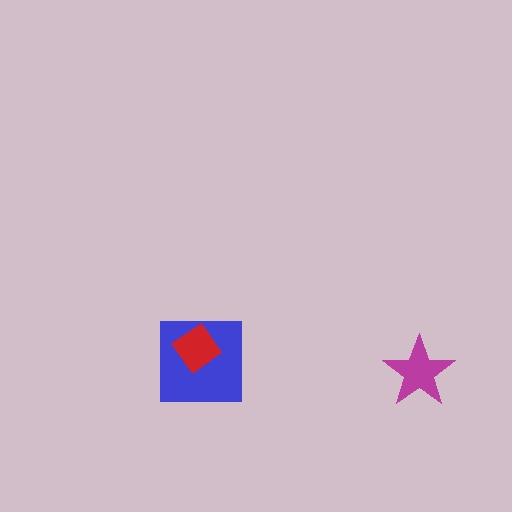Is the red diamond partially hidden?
No, no other shape covers it.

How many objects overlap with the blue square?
1 object overlaps with the blue square.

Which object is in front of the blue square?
The red diamond is in front of the blue square.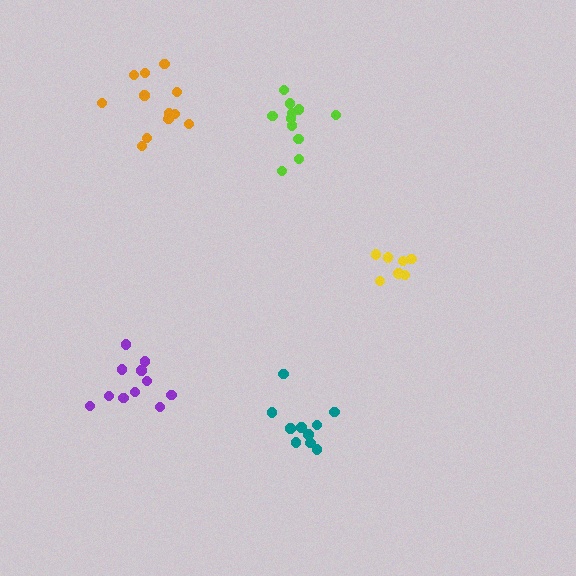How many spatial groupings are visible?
There are 5 spatial groupings.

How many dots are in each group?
Group 1: 7 dots, Group 2: 11 dots, Group 3: 10 dots, Group 4: 11 dots, Group 5: 12 dots (51 total).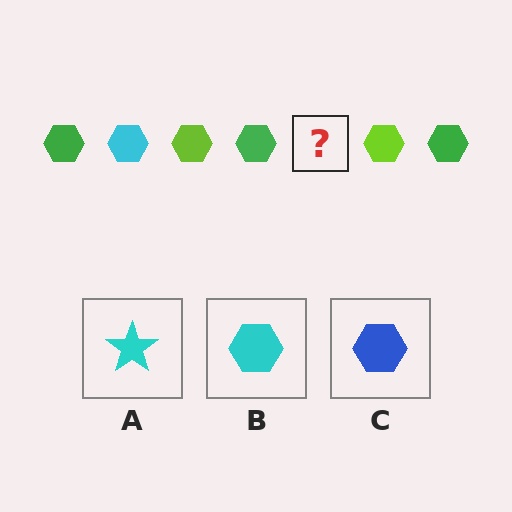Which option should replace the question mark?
Option B.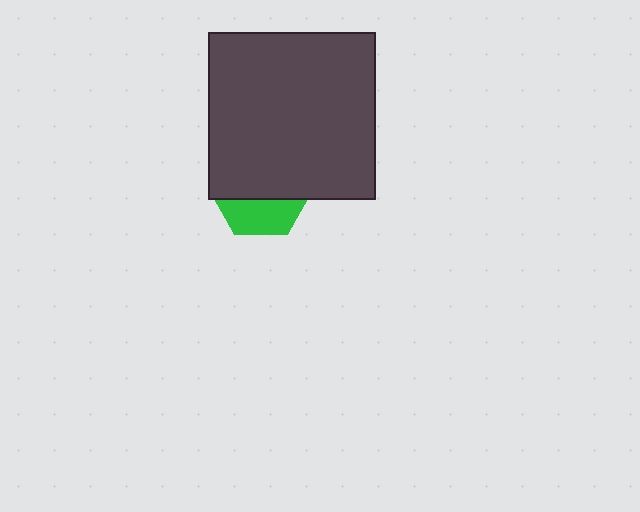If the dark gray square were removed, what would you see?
You would see the complete green hexagon.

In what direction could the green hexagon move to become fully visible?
The green hexagon could move down. That would shift it out from behind the dark gray square entirely.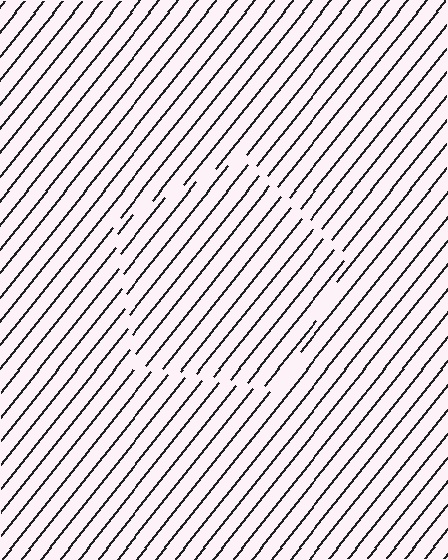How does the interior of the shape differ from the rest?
The interior of the shape contains the same grating, shifted by half a period — the contour is defined by the phase discontinuity where line-ends from the inner and outer gratings abut.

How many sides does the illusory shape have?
5 sides — the line-ends trace a pentagon.